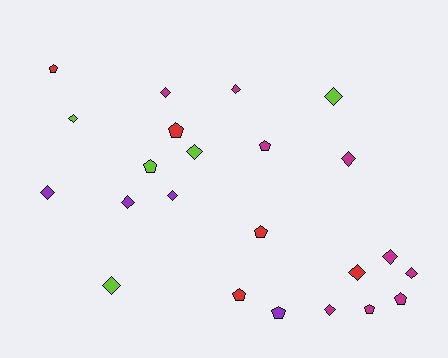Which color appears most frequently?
Magenta, with 9 objects.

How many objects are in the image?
There are 23 objects.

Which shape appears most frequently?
Diamond, with 14 objects.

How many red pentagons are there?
There are 4 red pentagons.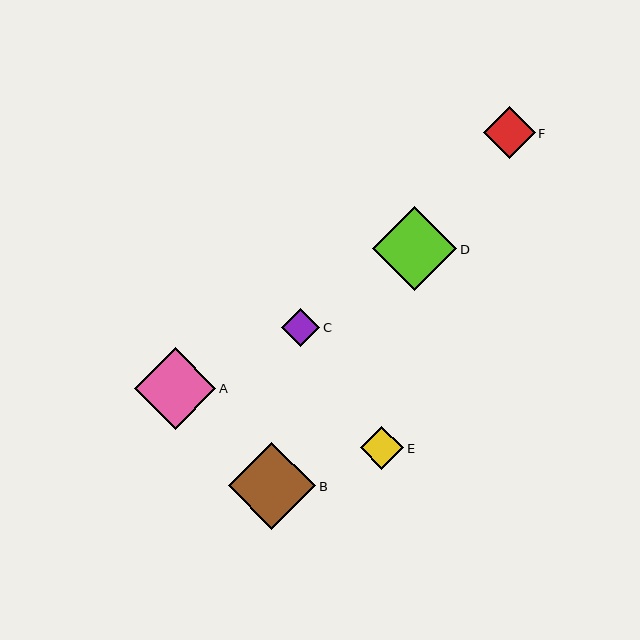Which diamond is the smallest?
Diamond C is the smallest with a size of approximately 38 pixels.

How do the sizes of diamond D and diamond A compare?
Diamond D and diamond A are approximately the same size.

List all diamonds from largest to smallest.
From largest to smallest: B, D, A, F, E, C.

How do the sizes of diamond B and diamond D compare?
Diamond B and diamond D are approximately the same size.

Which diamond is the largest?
Diamond B is the largest with a size of approximately 88 pixels.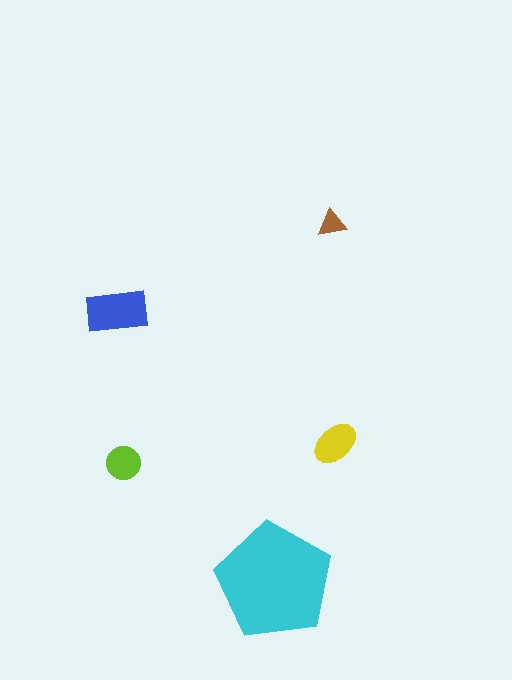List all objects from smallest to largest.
The brown triangle, the lime circle, the yellow ellipse, the blue rectangle, the cyan pentagon.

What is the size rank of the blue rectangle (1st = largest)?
2nd.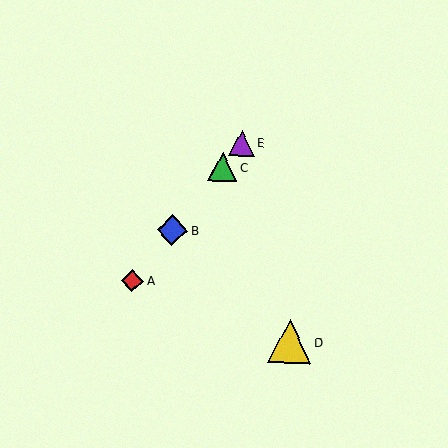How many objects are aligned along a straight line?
4 objects (A, B, C, E) are aligned along a straight line.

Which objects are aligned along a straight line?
Objects A, B, C, E are aligned along a straight line.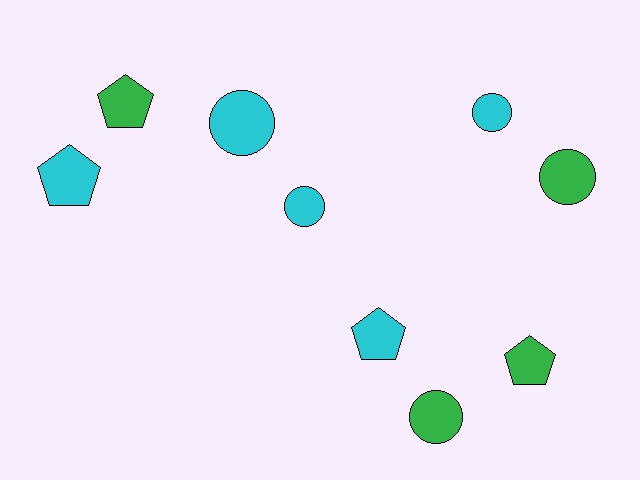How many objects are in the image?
There are 9 objects.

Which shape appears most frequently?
Circle, with 5 objects.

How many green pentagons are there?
There are 2 green pentagons.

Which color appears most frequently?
Cyan, with 5 objects.